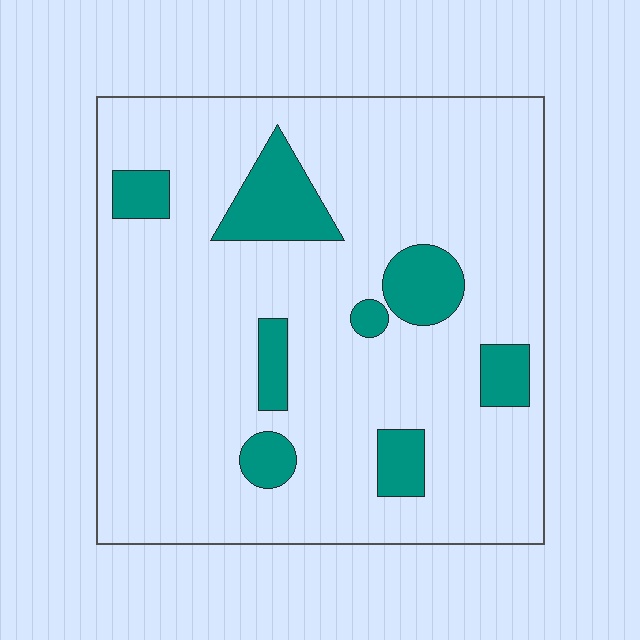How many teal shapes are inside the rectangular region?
8.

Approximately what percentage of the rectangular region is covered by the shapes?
Approximately 15%.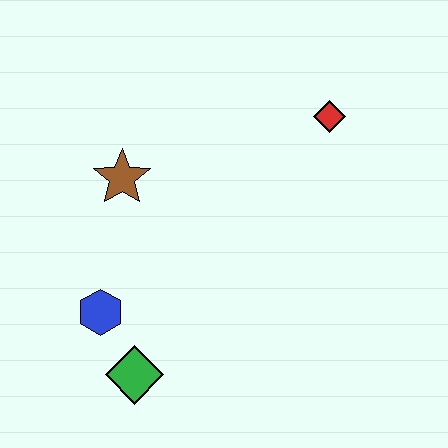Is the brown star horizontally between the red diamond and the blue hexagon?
Yes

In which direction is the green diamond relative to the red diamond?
The green diamond is below the red diamond.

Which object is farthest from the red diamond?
The green diamond is farthest from the red diamond.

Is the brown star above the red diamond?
No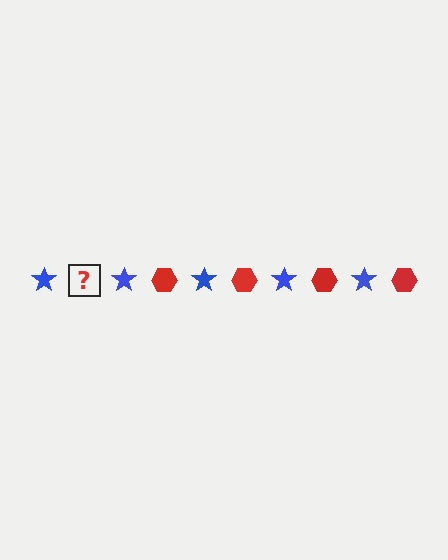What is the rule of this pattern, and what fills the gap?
The rule is that the pattern alternates between blue star and red hexagon. The gap should be filled with a red hexagon.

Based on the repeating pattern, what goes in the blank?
The blank should be a red hexagon.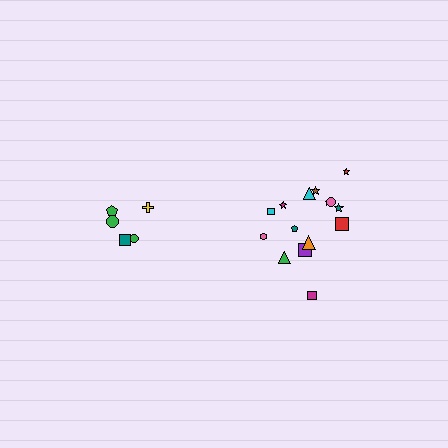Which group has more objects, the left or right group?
The right group.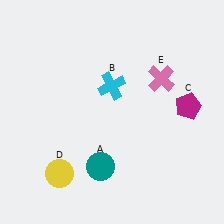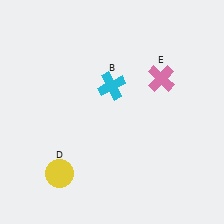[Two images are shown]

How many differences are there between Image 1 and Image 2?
There are 2 differences between the two images.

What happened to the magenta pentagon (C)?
The magenta pentagon (C) was removed in Image 2. It was in the top-right area of Image 1.